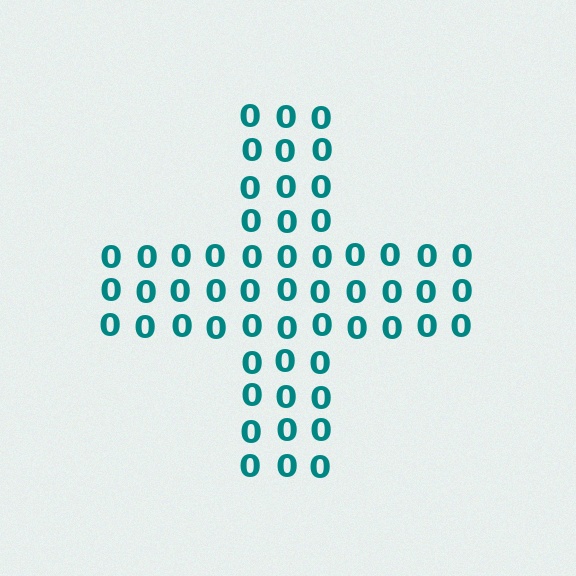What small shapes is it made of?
It is made of small digit 0's.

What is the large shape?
The large shape is a cross.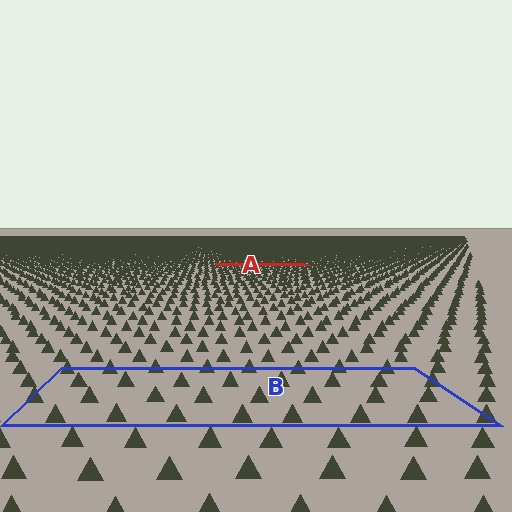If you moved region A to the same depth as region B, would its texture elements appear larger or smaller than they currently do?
They would appear larger. At a closer depth, the same texture elements are projected at a bigger on-screen size.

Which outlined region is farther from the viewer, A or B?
Region A is farther from the viewer — the texture elements inside it appear smaller and more densely packed.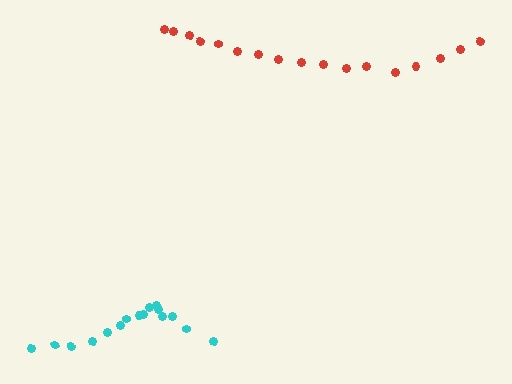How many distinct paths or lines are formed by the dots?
There are 2 distinct paths.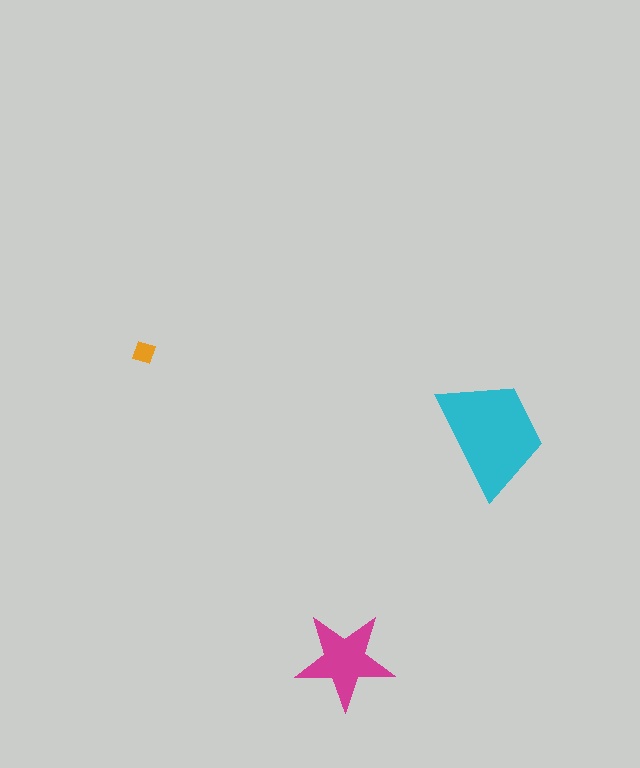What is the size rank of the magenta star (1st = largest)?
2nd.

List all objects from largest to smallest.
The cyan trapezoid, the magenta star, the orange diamond.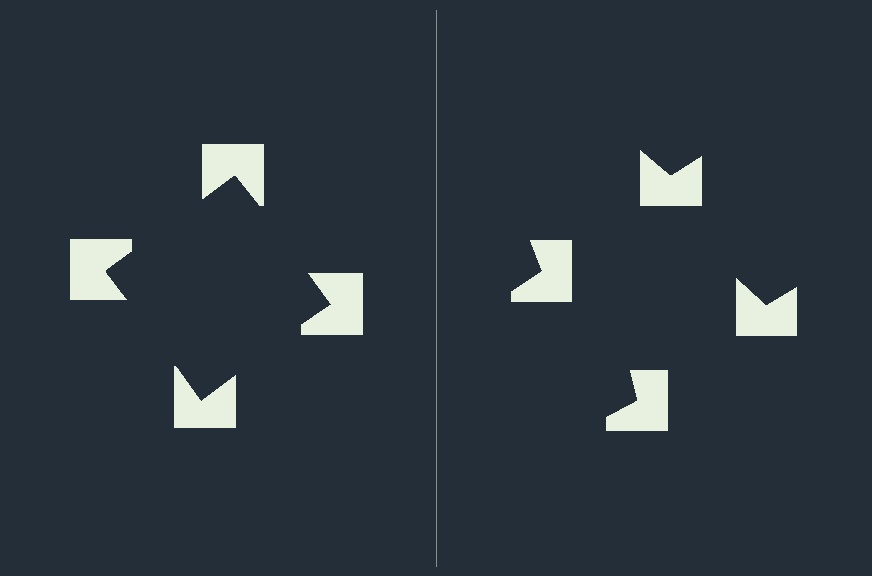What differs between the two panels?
The notched squares are positioned identically on both sides; only the wedge orientations differ. On the left they align to a square; on the right they are misaligned.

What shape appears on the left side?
An illusory square.